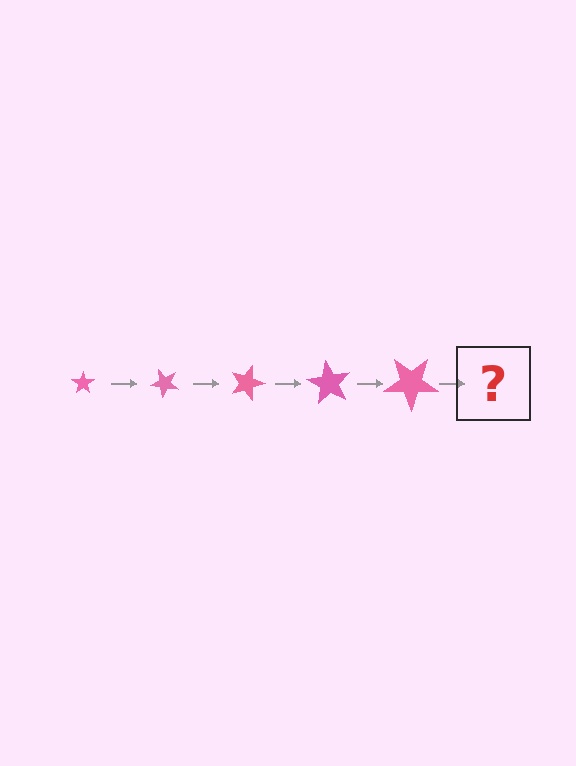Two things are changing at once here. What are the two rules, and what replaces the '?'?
The two rules are that the star grows larger each step and it rotates 45 degrees each step. The '?' should be a star, larger than the previous one and rotated 225 degrees from the start.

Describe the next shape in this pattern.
It should be a star, larger than the previous one and rotated 225 degrees from the start.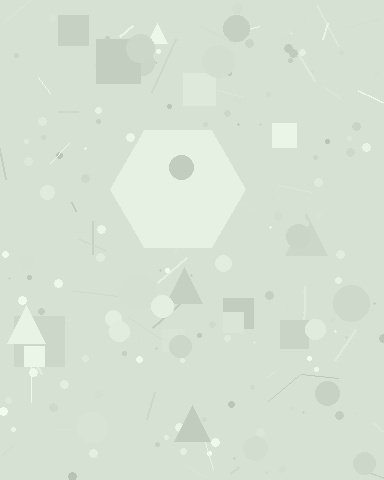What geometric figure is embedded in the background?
A hexagon is embedded in the background.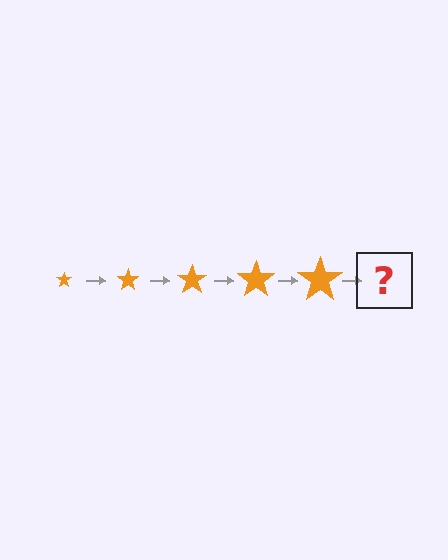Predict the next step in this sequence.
The next step is an orange star, larger than the previous one.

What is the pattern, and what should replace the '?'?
The pattern is that the star gets progressively larger each step. The '?' should be an orange star, larger than the previous one.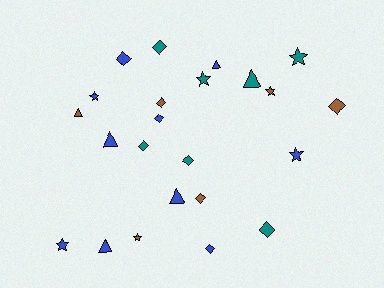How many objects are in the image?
There are 23 objects.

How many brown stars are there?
There are 2 brown stars.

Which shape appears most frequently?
Diamond, with 10 objects.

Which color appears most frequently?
Blue, with 10 objects.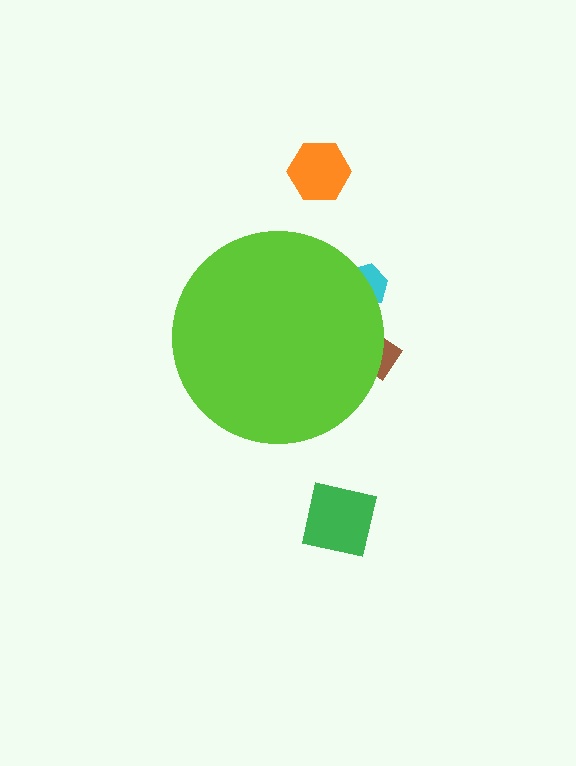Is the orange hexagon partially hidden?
No, the orange hexagon is fully visible.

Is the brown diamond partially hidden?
Yes, the brown diamond is partially hidden behind the lime circle.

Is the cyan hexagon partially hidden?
Yes, the cyan hexagon is partially hidden behind the lime circle.